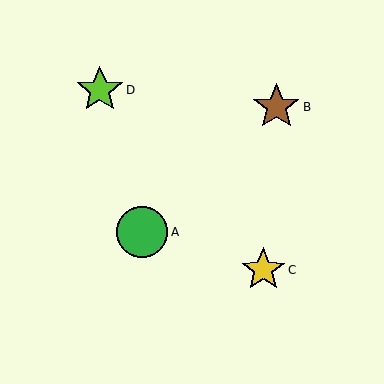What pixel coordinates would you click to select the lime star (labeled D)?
Click at (100, 90) to select the lime star D.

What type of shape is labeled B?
Shape B is a brown star.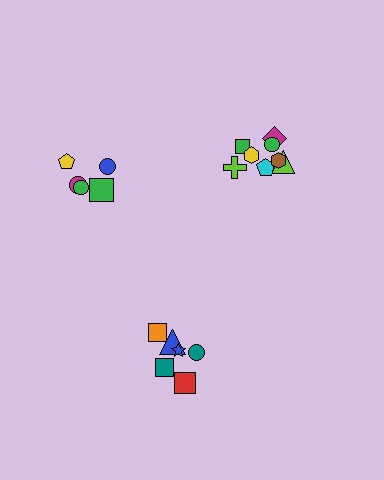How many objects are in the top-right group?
There are 8 objects.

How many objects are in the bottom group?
There are 6 objects.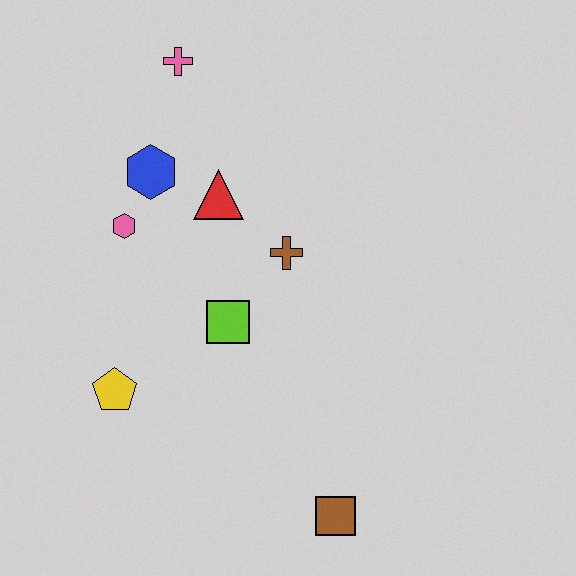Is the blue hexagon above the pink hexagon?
Yes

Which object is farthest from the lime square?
The pink cross is farthest from the lime square.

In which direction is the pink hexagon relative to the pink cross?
The pink hexagon is below the pink cross.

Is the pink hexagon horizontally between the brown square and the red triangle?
No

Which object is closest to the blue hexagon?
The pink hexagon is closest to the blue hexagon.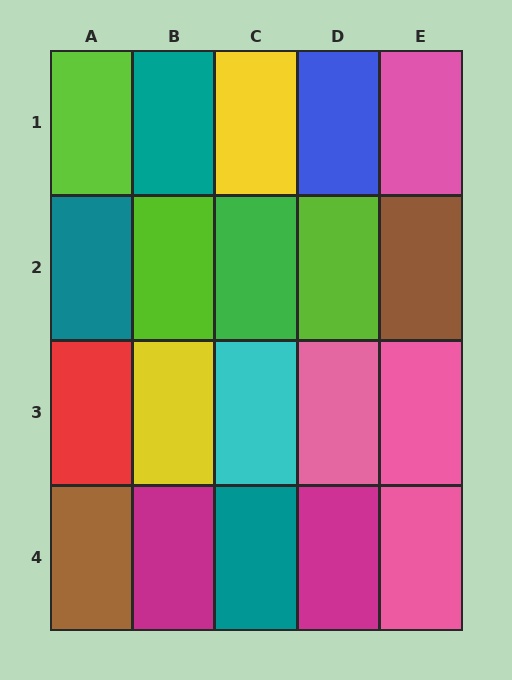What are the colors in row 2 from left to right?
Teal, lime, green, lime, brown.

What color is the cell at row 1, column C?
Yellow.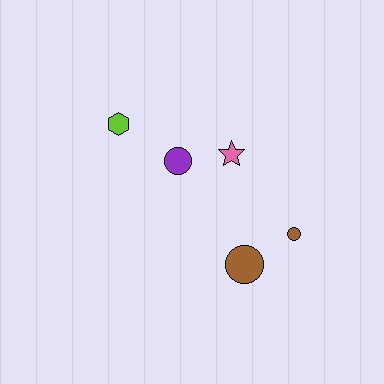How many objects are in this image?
There are 5 objects.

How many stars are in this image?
There is 1 star.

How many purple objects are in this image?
There is 1 purple object.